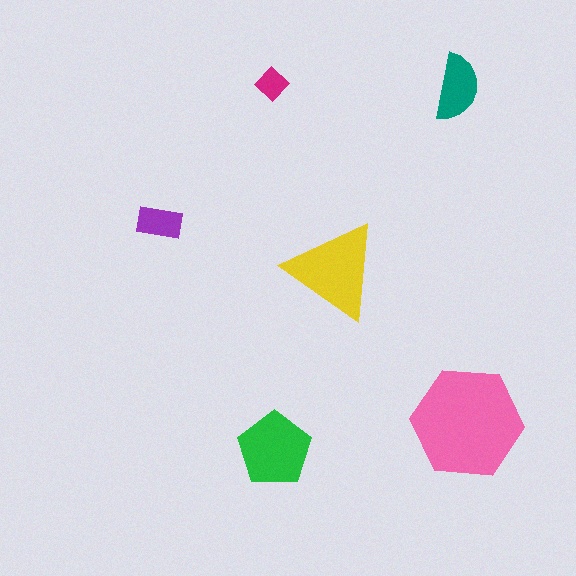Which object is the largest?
The pink hexagon.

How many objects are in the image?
There are 6 objects in the image.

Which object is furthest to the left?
The purple rectangle is leftmost.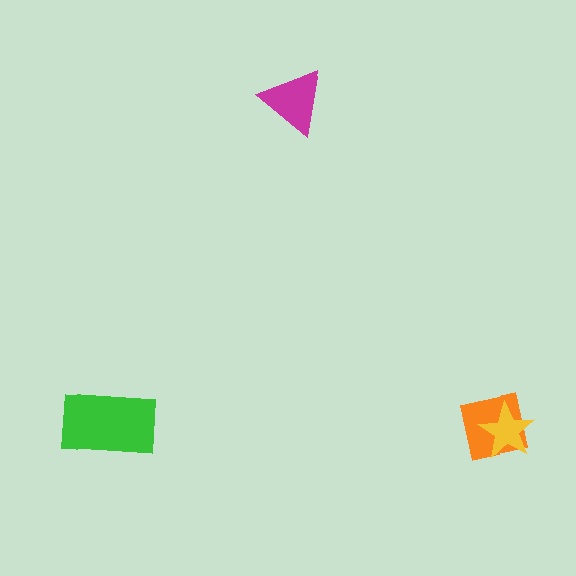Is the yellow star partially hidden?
No, no other shape covers it.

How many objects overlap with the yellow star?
1 object overlaps with the yellow star.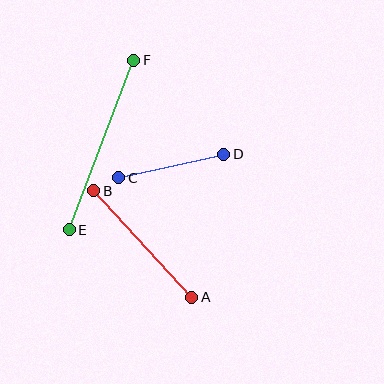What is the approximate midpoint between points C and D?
The midpoint is at approximately (171, 166) pixels.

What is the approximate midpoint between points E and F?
The midpoint is at approximately (101, 145) pixels.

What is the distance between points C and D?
The distance is approximately 108 pixels.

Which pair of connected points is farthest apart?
Points E and F are farthest apart.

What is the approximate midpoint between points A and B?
The midpoint is at approximately (143, 244) pixels.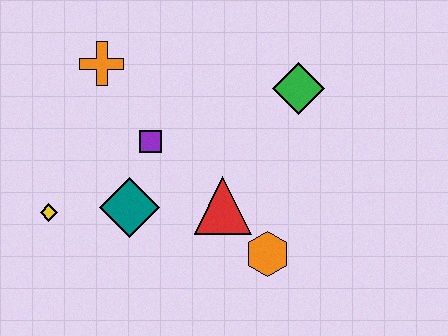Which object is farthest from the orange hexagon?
The orange cross is farthest from the orange hexagon.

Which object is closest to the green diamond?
The red triangle is closest to the green diamond.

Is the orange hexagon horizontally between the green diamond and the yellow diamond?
Yes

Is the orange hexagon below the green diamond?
Yes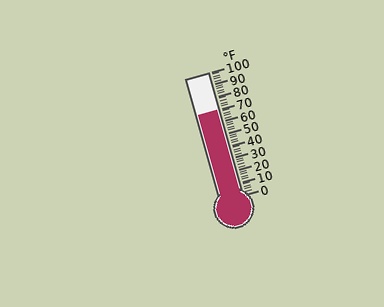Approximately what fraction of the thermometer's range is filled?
The thermometer is filled to approximately 70% of its range.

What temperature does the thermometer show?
The thermometer shows approximately 70°F.